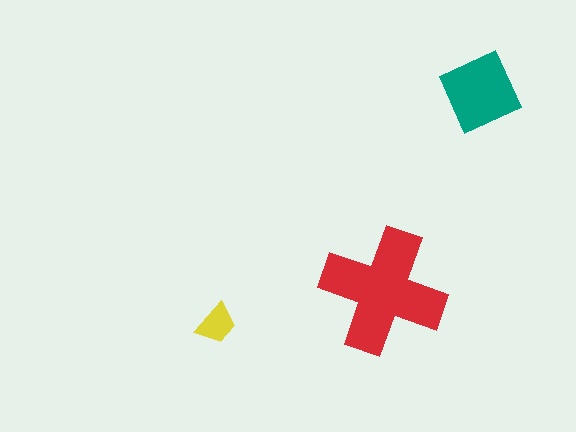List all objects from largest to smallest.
The red cross, the teal diamond, the yellow trapezoid.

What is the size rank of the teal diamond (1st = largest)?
2nd.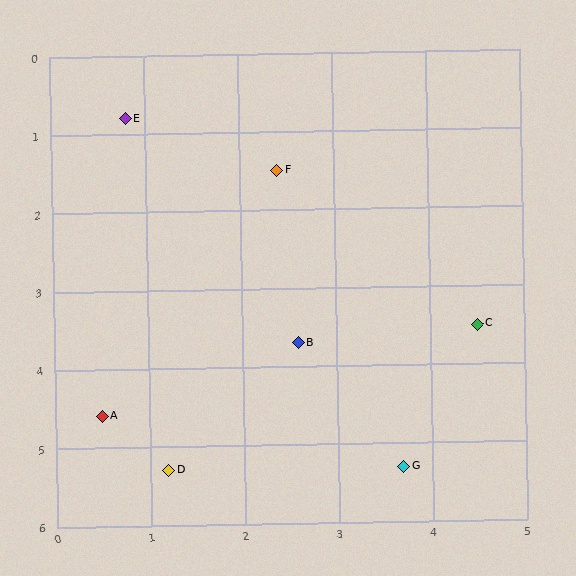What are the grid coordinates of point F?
Point F is at approximately (2.4, 1.5).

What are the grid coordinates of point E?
Point E is at approximately (0.8, 0.8).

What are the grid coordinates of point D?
Point D is at approximately (1.2, 5.3).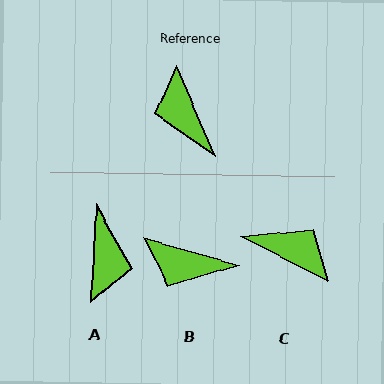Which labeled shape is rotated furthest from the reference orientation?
A, about 154 degrees away.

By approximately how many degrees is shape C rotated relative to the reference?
Approximately 140 degrees clockwise.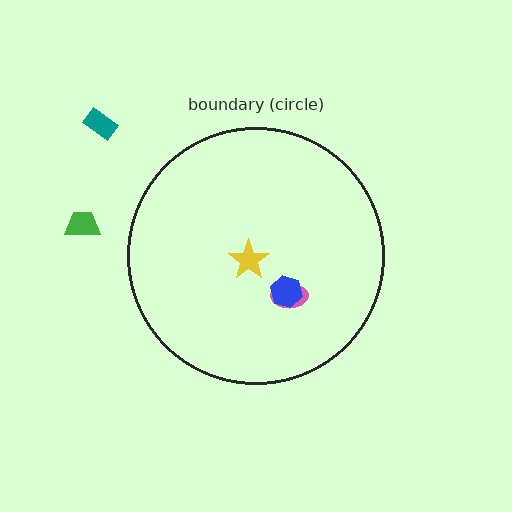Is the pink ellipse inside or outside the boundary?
Inside.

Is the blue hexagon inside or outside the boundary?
Inside.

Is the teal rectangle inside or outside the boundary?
Outside.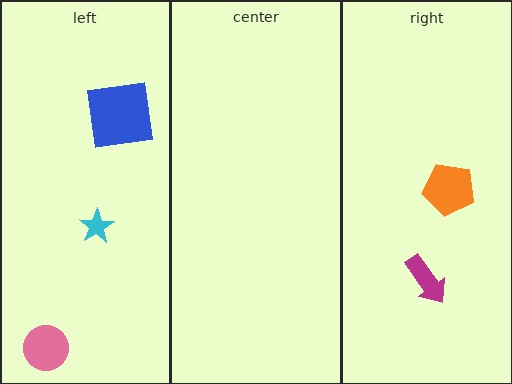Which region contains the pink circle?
The left region.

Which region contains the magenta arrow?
The right region.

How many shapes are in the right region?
2.